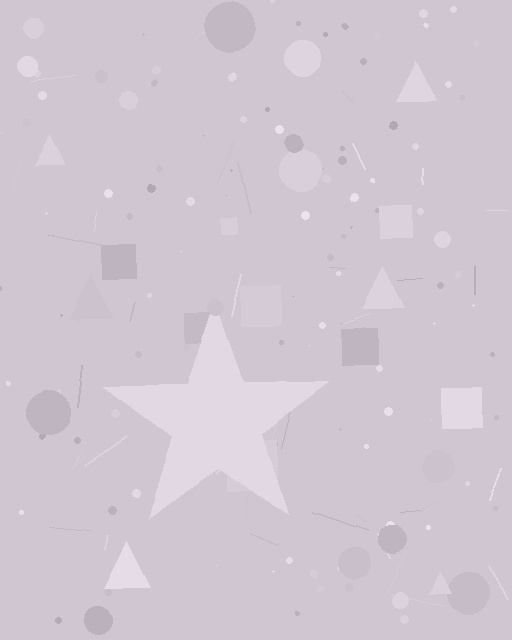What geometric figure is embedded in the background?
A star is embedded in the background.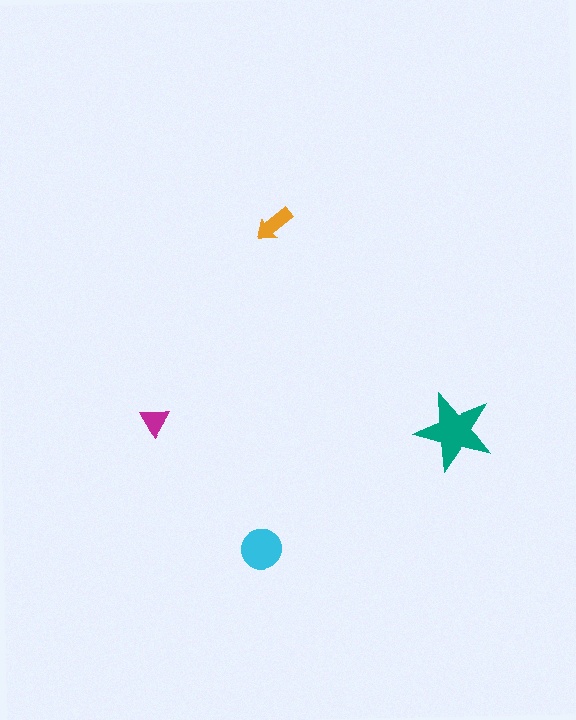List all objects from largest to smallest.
The teal star, the cyan circle, the orange arrow, the magenta triangle.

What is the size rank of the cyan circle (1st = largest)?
2nd.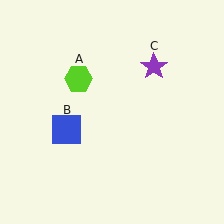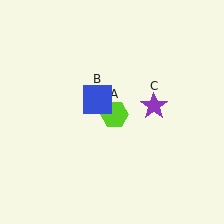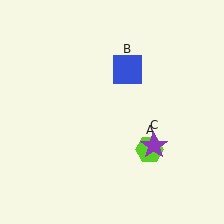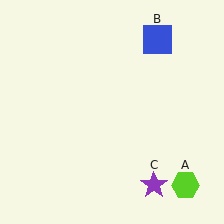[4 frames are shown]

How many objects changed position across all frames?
3 objects changed position: lime hexagon (object A), blue square (object B), purple star (object C).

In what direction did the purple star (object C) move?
The purple star (object C) moved down.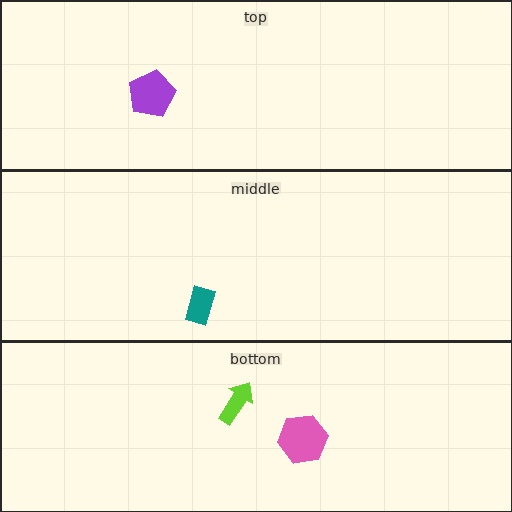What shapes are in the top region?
The purple pentagon.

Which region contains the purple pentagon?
The top region.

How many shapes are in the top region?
1.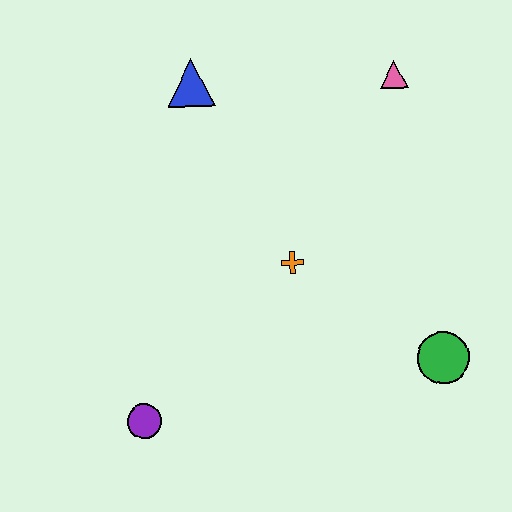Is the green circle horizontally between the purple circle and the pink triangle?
No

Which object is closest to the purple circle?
The orange cross is closest to the purple circle.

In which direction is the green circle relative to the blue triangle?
The green circle is below the blue triangle.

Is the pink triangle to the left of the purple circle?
No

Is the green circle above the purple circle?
Yes